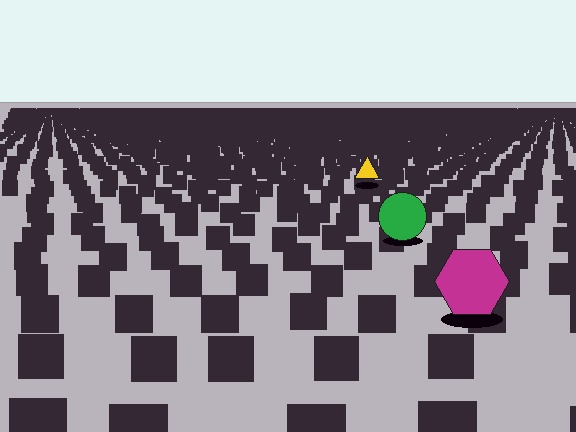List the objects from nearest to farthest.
From nearest to farthest: the magenta hexagon, the green circle, the yellow triangle.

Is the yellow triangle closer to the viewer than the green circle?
No. The green circle is closer — you can tell from the texture gradient: the ground texture is coarser near it.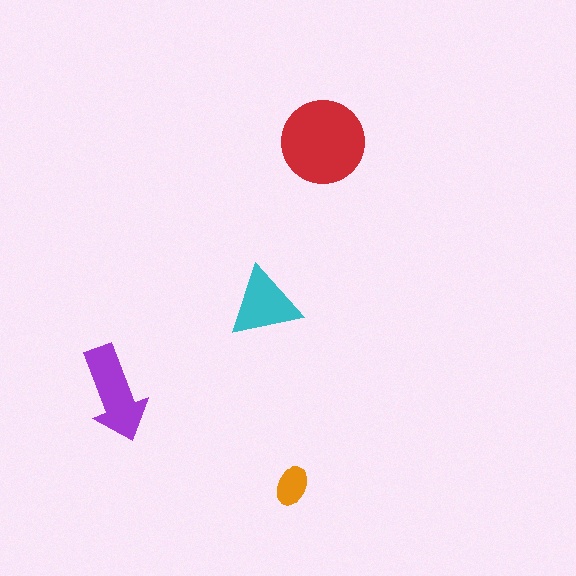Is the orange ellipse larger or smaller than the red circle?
Smaller.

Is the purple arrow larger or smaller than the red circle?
Smaller.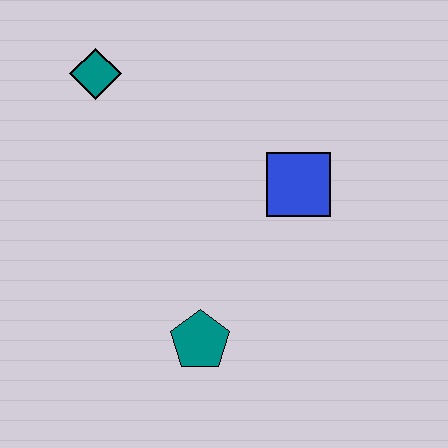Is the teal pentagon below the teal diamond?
Yes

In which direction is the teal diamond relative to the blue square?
The teal diamond is to the left of the blue square.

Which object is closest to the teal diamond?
The blue square is closest to the teal diamond.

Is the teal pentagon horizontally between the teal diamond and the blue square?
Yes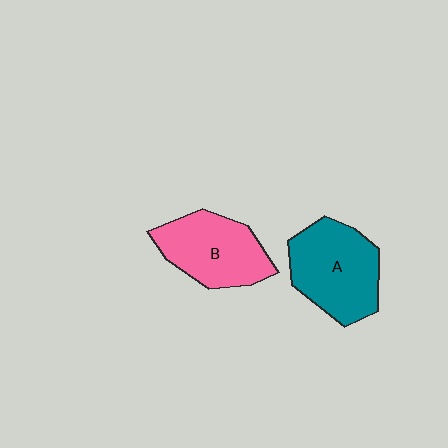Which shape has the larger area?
Shape A (teal).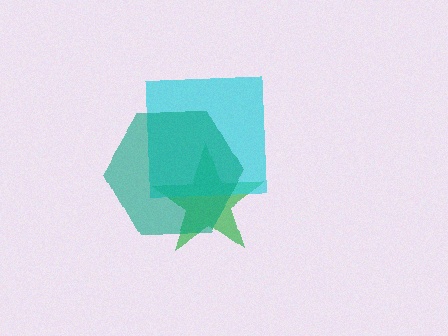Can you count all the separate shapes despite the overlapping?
Yes, there are 3 separate shapes.